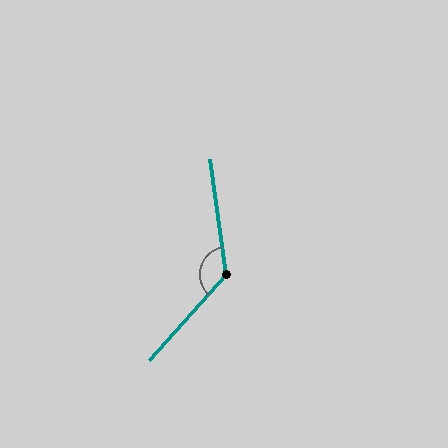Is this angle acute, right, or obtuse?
It is obtuse.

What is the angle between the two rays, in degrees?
Approximately 130 degrees.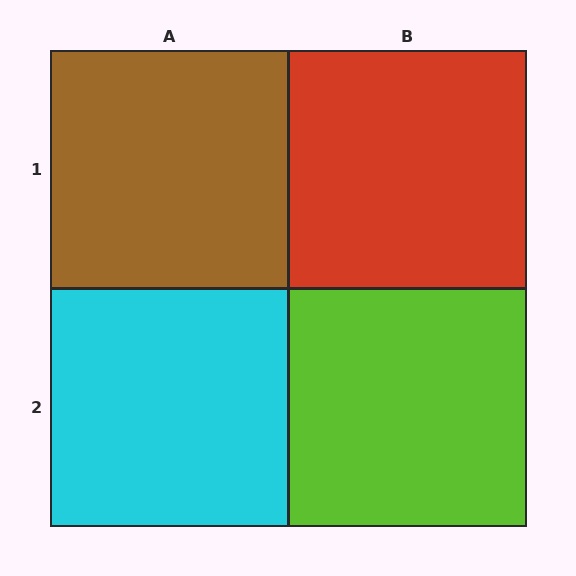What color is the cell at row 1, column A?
Brown.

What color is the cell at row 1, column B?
Red.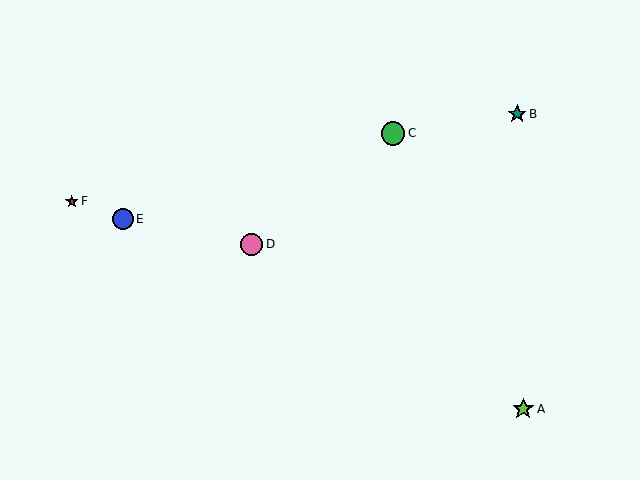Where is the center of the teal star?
The center of the teal star is at (517, 114).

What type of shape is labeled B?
Shape B is a teal star.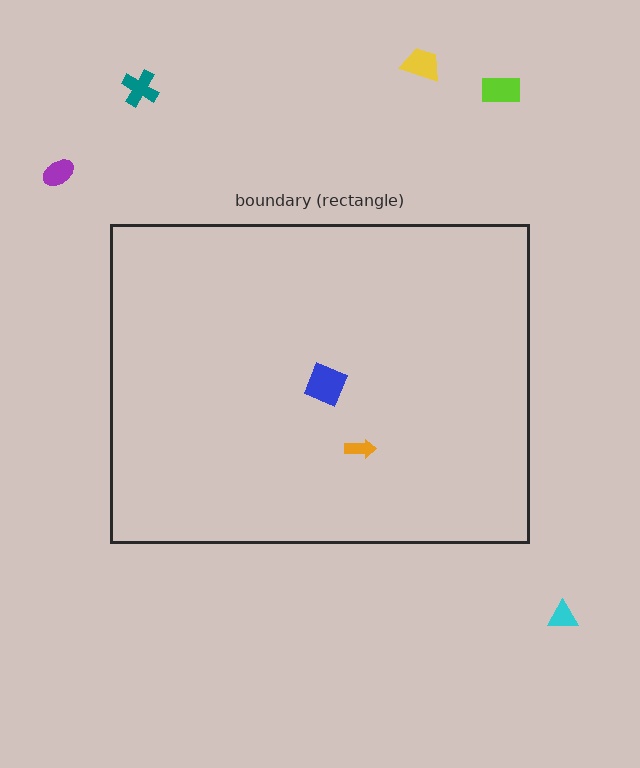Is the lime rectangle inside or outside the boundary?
Outside.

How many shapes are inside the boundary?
2 inside, 5 outside.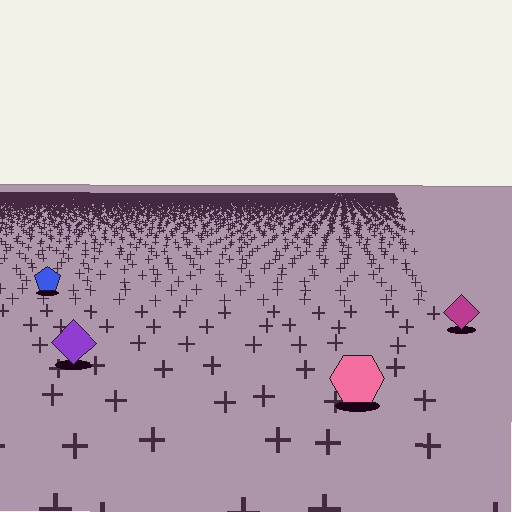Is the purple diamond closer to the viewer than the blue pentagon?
Yes. The purple diamond is closer — you can tell from the texture gradient: the ground texture is coarser near it.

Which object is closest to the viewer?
The pink hexagon is closest. The texture marks near it are larger and more spread out.